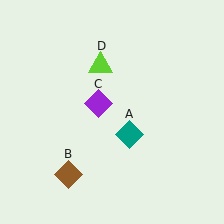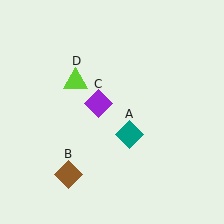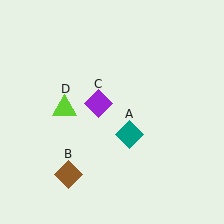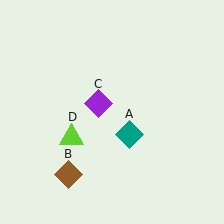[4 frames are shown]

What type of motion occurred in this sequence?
The lime triangle (object D) rotated counterclockwise around the center of the scene.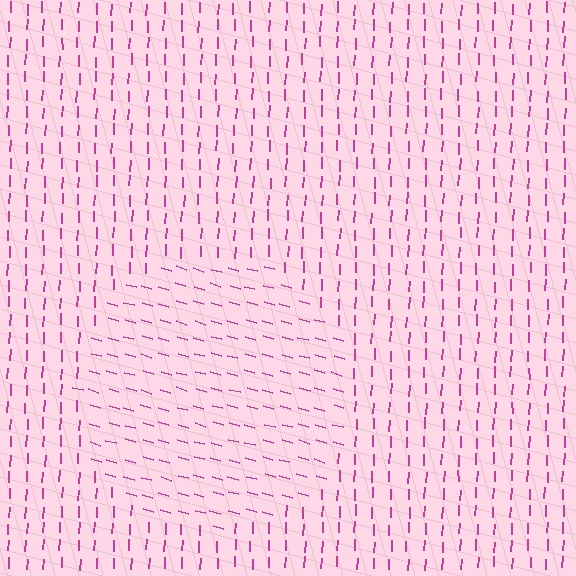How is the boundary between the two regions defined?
The boundary is defined purely by a change in line orientation (approximately 76 degrees difference). All lines are the same color and thickness.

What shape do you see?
I see a circle.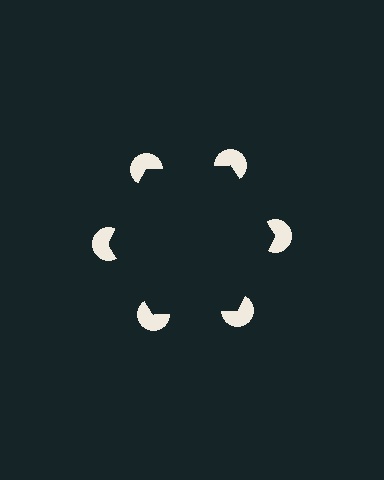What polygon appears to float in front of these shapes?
An illusory hexagon — its edges are inferred from the aligned wedge cuts in the pac-man discs, not physically drawn.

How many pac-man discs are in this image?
There are 6 — one at each vertex of the illusory hexagon.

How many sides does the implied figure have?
6 sides.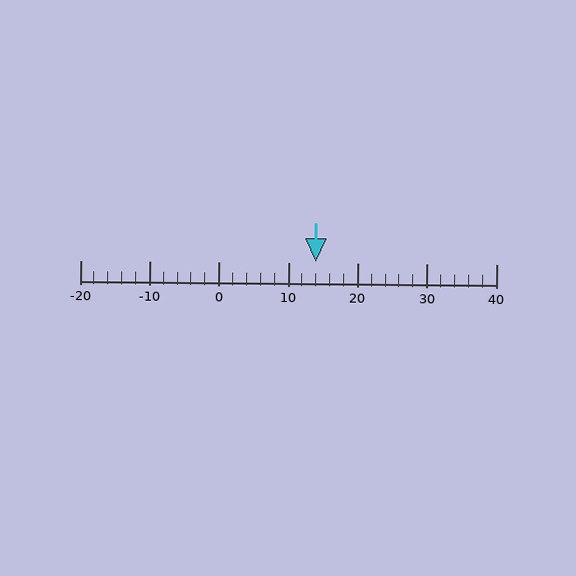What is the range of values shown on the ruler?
The ruler shows values from -20 to 40.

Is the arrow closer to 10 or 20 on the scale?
The arrow is closer to 10.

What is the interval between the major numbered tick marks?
The major tick marks are spaced 10 units apart.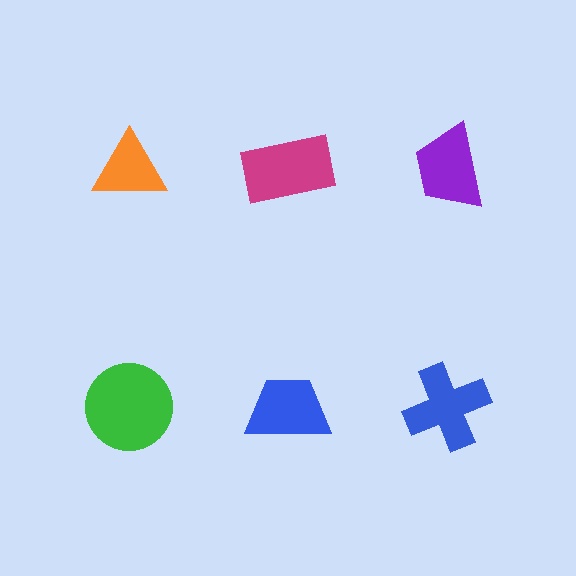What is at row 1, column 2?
A magenta rectangle.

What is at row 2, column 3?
A blue cross.